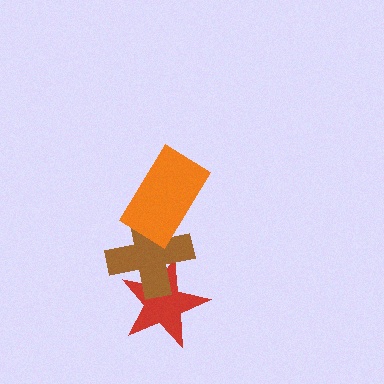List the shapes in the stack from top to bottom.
From top to bottom: the orange rectangle, the brown cross, the red star.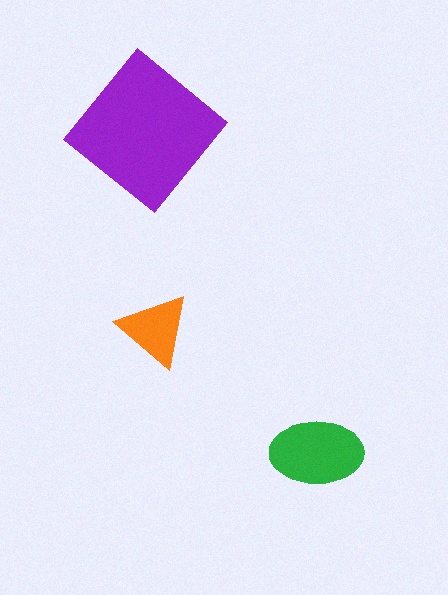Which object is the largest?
The purple diamond.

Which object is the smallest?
The orange triangle.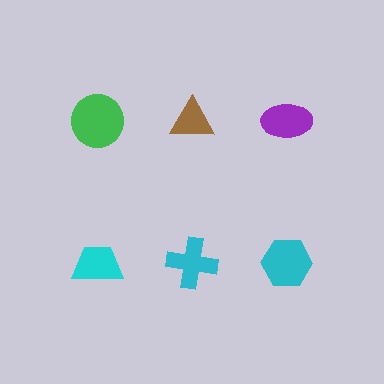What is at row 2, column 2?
A cyan cross.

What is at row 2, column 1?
A cyan trapezoid.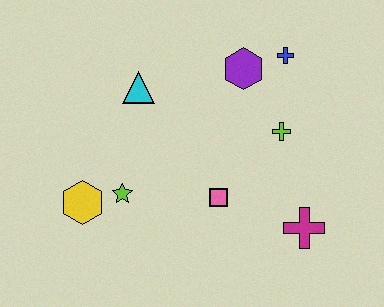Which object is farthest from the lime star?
The blue cross is farthest from the lime star.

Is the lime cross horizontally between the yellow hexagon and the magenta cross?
Yes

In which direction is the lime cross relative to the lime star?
The lime cross is to the right of the lime star.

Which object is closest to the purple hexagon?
The blue cross is closest to the purple hexagon.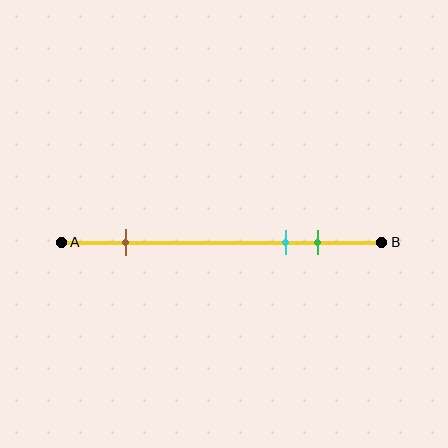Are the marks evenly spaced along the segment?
No, the marks are not evenly spaced.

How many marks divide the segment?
There are 3 marks dividing the segment.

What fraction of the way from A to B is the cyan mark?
The cyan mark is approximately 70% (0.7) of the way from A to B.